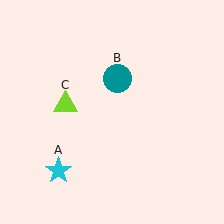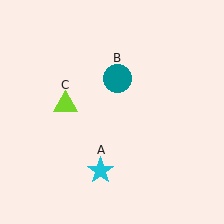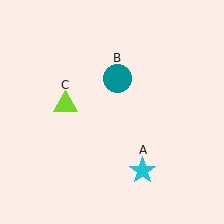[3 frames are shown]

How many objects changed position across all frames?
1 object changed position: cyan star (object A).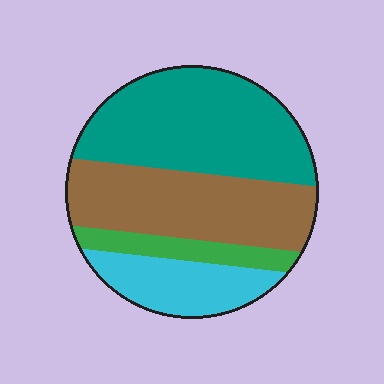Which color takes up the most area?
Teal, at roughly 40%.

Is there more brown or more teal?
Teal.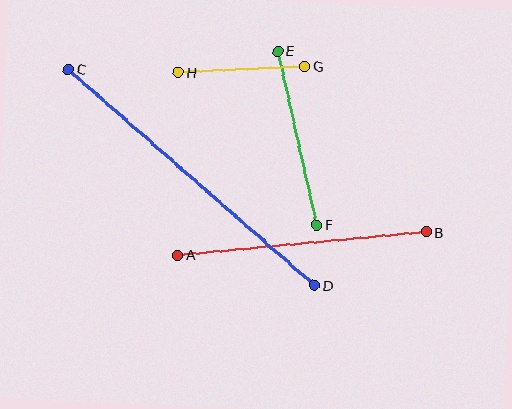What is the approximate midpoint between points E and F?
The midpoint is at approximately (297, 138) pixels.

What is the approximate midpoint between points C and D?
The midpoint is at approximately (192, 177) pixels.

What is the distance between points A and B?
The distance is approximately 250 pixels.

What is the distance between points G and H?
The distance is approximately 127 pixels.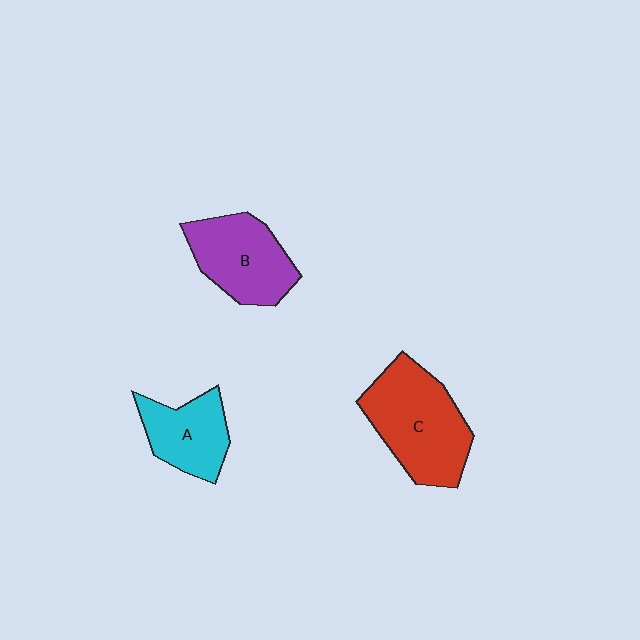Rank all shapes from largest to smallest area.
From largest to smallest: C (red), B (purple), A (cyan).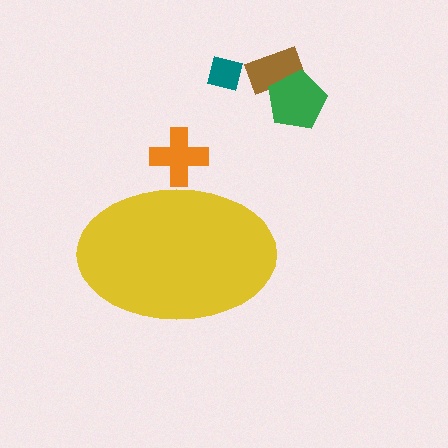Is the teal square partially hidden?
No, the teal square is fully visible.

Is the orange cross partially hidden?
Yes, the orange cross is partially hidden behind the yellow ellipse.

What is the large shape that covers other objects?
A yellow ellipse.